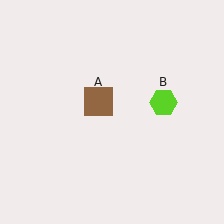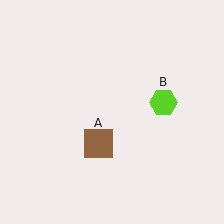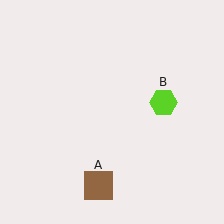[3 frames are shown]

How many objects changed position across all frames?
1 object changed position: brown square (object A).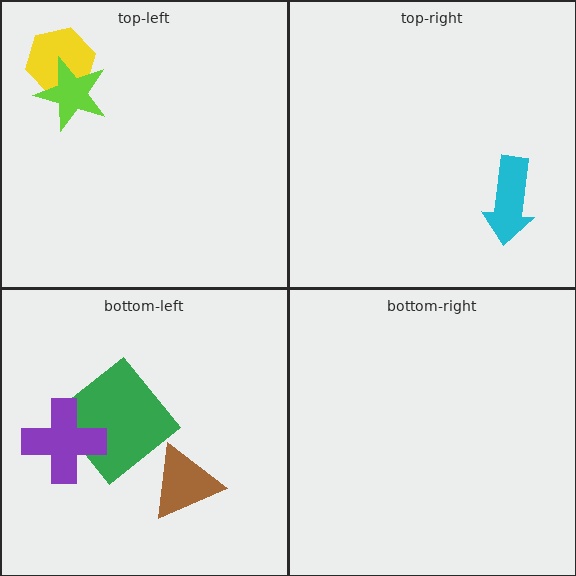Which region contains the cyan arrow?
The top-right region.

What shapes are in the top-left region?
The yellow hexagon, the lime star.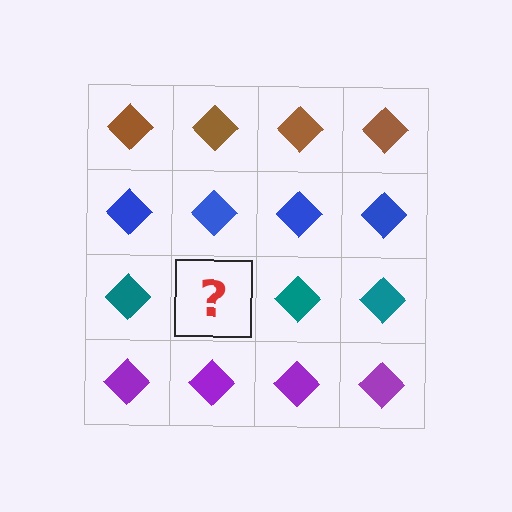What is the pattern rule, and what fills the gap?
The rule is that each row has a consistent color. The gap should be filled with a teal diamond.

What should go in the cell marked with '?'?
The missing cell should contain a teal diamond.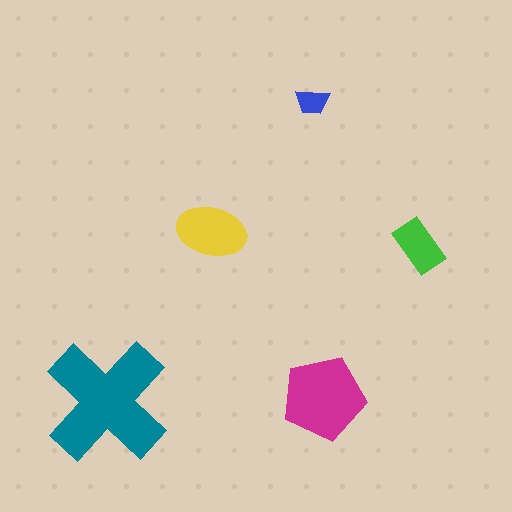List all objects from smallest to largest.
The blue trapezoid, the green rectangle, the yellow ellipse, the magenta pentagon, the teal cross.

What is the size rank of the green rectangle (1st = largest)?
4th.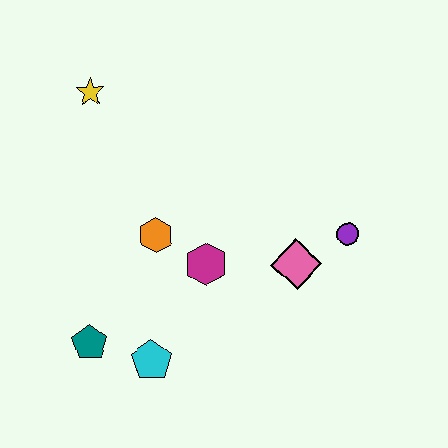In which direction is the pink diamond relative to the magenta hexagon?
The pink diamond is to the right of the magenta hexagon.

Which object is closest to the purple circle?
The pink diamond is closest to the purple circle.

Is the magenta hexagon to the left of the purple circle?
Yes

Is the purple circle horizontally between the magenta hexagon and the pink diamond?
No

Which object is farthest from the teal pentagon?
The purple circle is farthest from the teal pentagon.